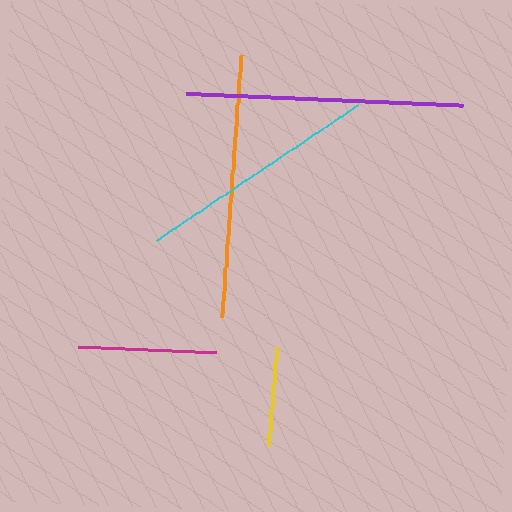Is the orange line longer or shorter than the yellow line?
The orange line is longer than the yellow line.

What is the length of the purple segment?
The purple segment is approximately 277 pixels long.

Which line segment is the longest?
The purple line is the longest at approximately 277 pixels.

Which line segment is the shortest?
The yellow line is the shortest at approximately 98 pixels.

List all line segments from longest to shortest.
From longest to shortest: purple, orange, cyan, magenta, yellow.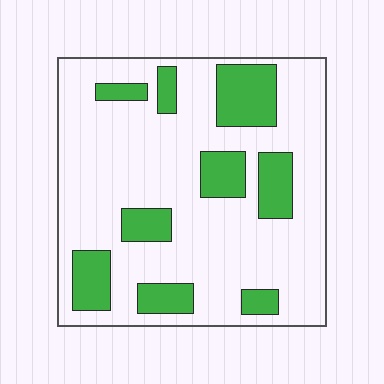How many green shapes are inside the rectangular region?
9.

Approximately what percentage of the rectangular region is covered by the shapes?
Approximately 25%.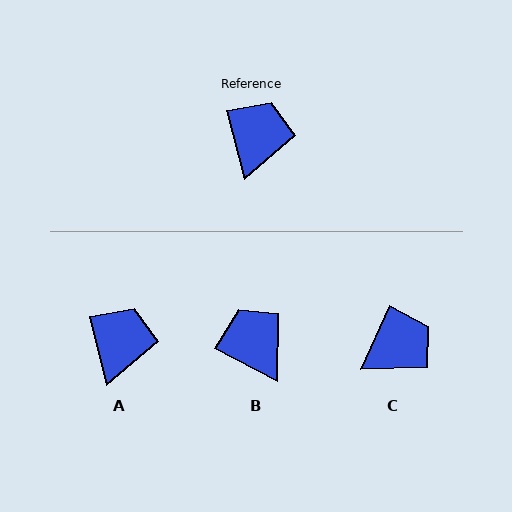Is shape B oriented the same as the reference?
No, it is off by about 48 degrees.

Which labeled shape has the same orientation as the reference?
A.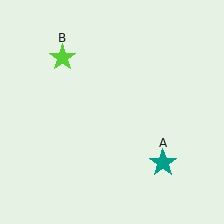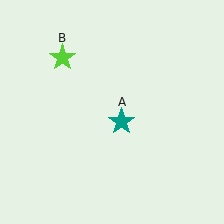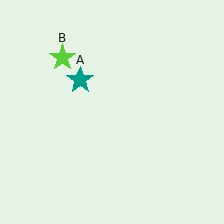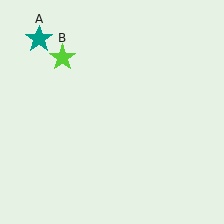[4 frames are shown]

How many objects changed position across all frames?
1 object changed position: teal star (object A).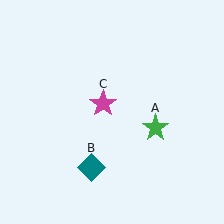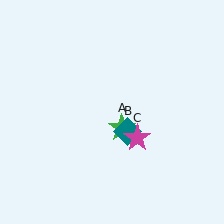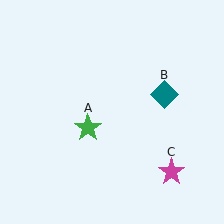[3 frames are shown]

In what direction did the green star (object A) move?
The green star (object A) moved left.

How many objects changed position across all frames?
3 objects changed position: green star (object A), teal diamond (object B), magenta star (object C).